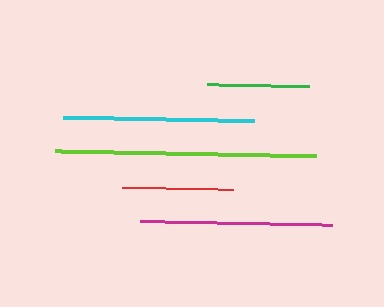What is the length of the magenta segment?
The magenta segment is approximately 192 pixels long.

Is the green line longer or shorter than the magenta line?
The magenta line is longer than the green line.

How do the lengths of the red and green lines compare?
The red and green lines are approximately the same length.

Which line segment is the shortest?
The green line is the shortest at approximately 102 pixels.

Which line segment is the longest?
The lime line is the longest at approximately 261 pixels.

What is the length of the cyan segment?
The cyan segment is approximately 190 pixels long.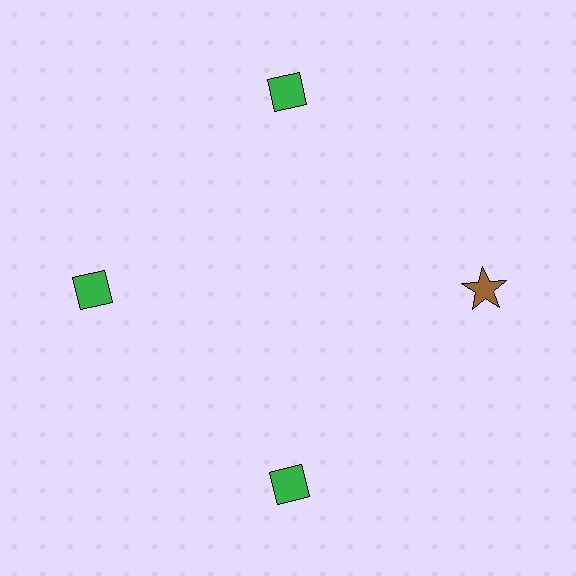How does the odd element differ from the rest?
It differs in both color (brown instead of green) and shape (star instead of diamond).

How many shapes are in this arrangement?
There are 4 shapes arranged in a ring pattern.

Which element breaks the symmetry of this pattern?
The brown star at roughly the 3 o'clock position breaks the symmetry. All other shapes are green diamonds.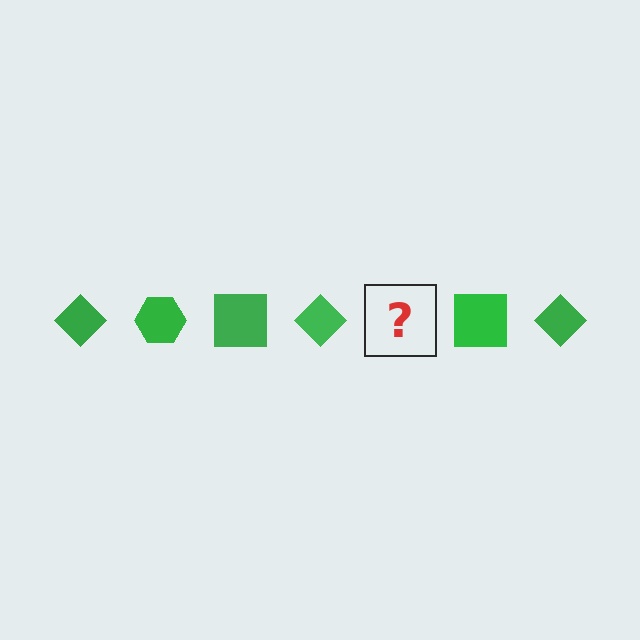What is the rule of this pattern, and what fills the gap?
The rule is that the pattern cycles through diamond, hexagon, square shapes in green. The gap should be filled with a green hexagon.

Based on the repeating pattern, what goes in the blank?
The blank should be a green hexagon.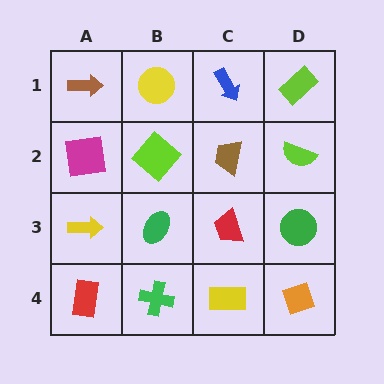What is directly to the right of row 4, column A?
A green cross.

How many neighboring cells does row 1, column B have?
3.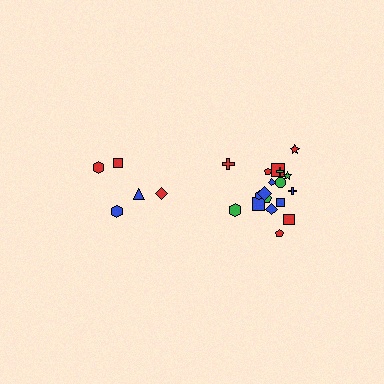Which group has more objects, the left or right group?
The right group.